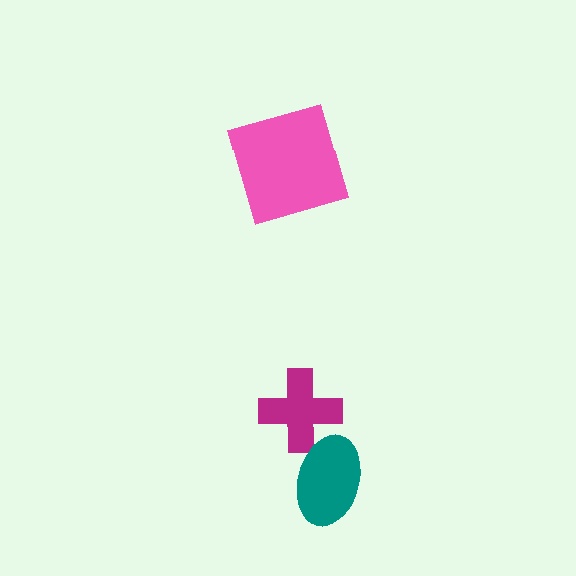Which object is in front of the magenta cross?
The teal ellipse is in front of the magenta cross.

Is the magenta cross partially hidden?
Yes, it is partially covered by another shape.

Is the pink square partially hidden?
No, no other shape covers it.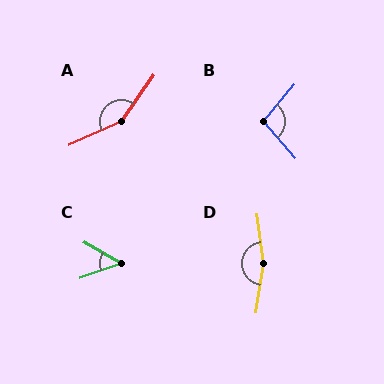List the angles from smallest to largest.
C (50°), B (99°), A (149°), D (163°).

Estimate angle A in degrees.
Approximately 149 degrees.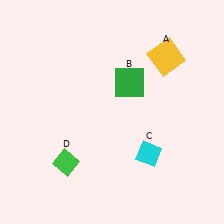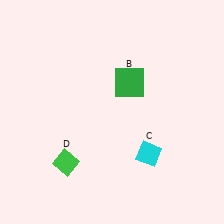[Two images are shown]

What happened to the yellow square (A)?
The yellow square (A) was removed in Image 2. It was in the top-right area of Image 1.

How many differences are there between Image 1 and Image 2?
There is 1 difference between the two images.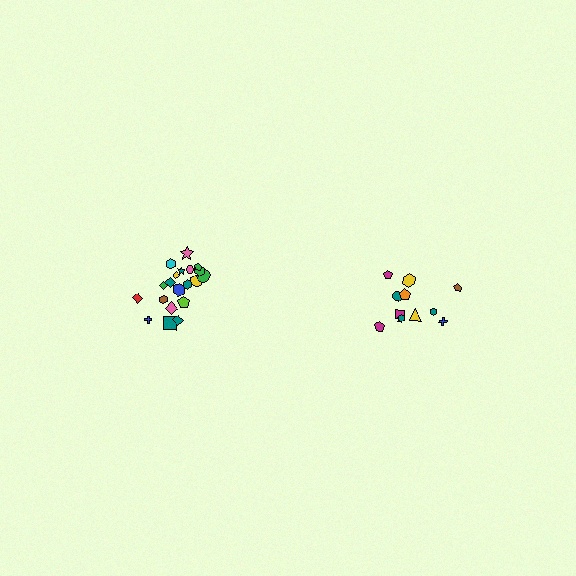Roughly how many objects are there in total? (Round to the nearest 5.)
Roughly 35 objects in total.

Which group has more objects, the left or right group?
The left group.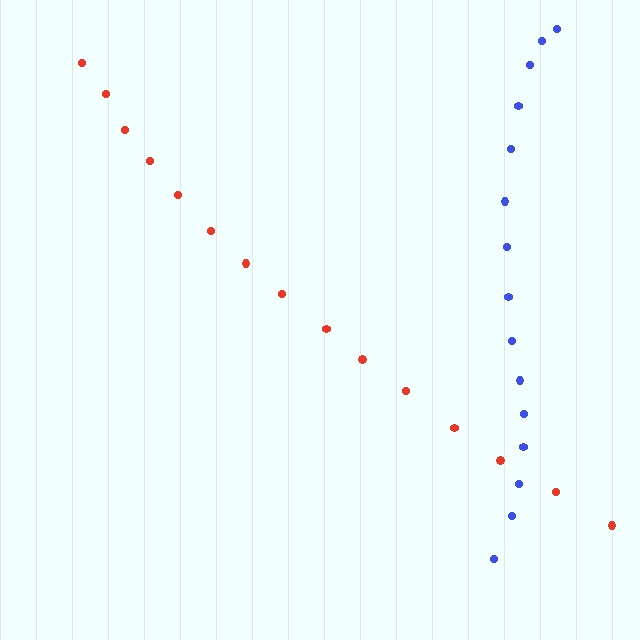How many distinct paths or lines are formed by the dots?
There are 2 distinct paths.